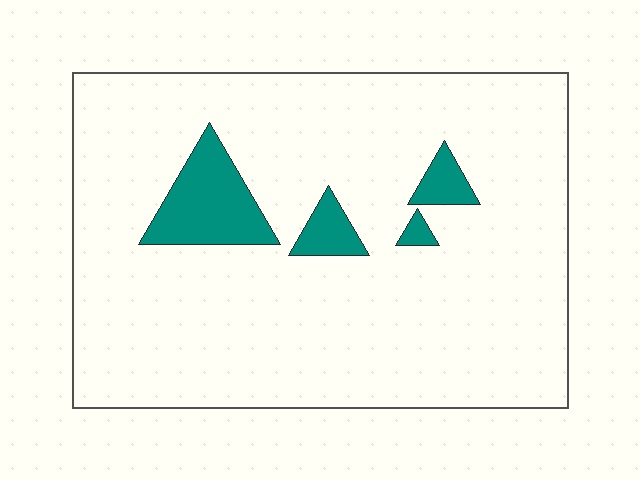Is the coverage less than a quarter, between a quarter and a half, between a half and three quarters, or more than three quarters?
Less than a quarter.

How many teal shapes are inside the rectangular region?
4.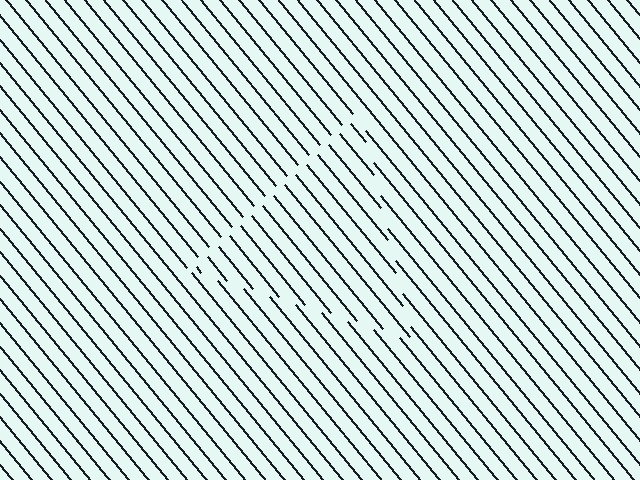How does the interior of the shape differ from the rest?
The interior of the shape contains the same grating, shifted by half a period — the contour is defined by the phase discontinuity where line-ends from the inner and outer gratings abut.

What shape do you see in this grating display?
An illusory triangle. The interior of the shape contains the same grating, shifted by half a period — the contour is defined by the phase discontinuity where line-ends from the inner and outer gratings abut.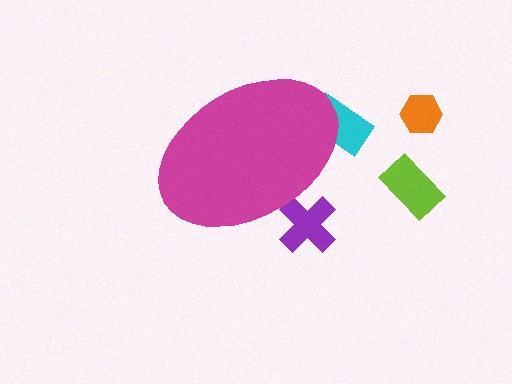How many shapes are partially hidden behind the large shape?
2 shapes are partially hidden.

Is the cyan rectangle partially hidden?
Yes, the cyan rectangle is partially hidden behind the magenta ellipse.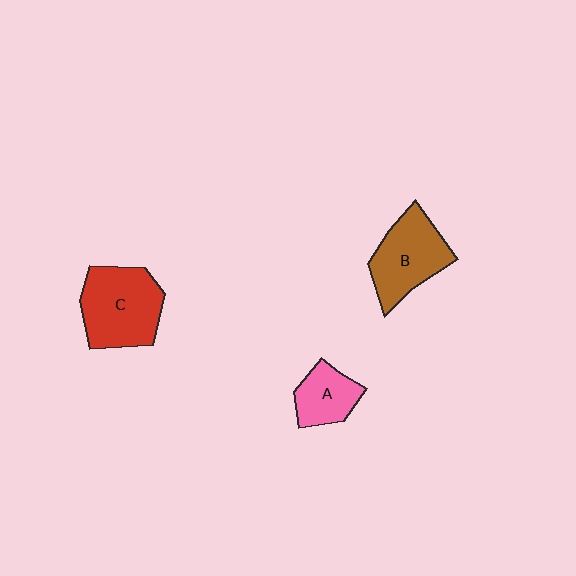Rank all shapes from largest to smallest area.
From largest to smallest: C (red), B (brown), A (pink).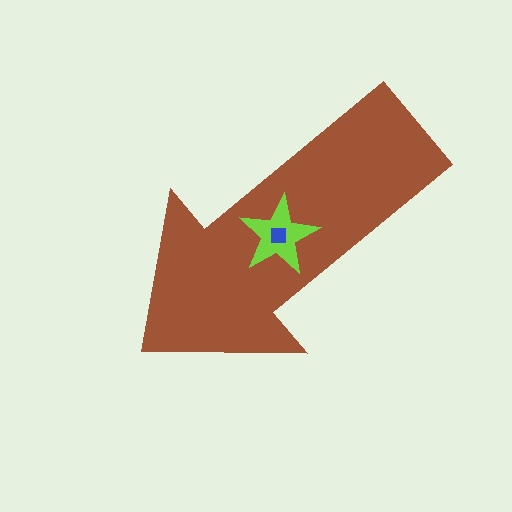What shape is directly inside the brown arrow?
The lime star.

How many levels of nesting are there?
3.